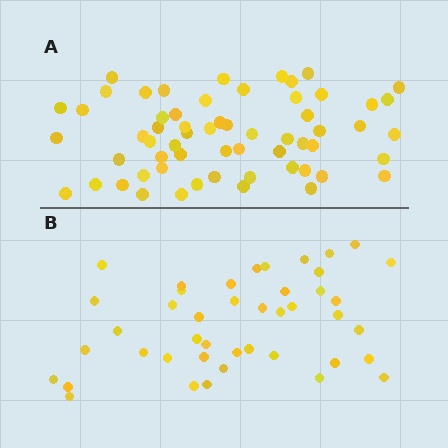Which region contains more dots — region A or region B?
Region A (the top region) has more dots.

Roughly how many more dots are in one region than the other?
Region A has approximately 15 more dots than region B.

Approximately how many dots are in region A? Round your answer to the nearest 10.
About 60 dots.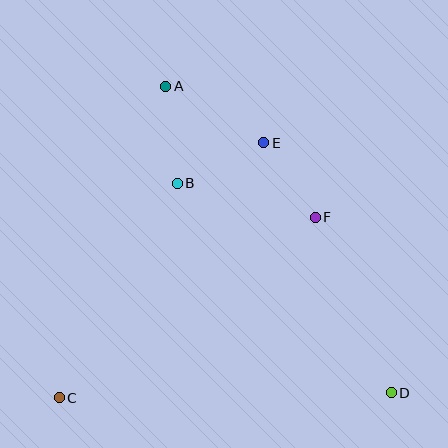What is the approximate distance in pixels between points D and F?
The distance between D and F is approximately 192 pixels.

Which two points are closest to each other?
Points E and F are closest to each other.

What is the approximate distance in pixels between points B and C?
The distance between B and C is approximately 245 pixels.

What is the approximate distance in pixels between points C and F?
The distance between C and F is approximately 313 pixels.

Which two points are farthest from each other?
Points A and D are farthest from each other.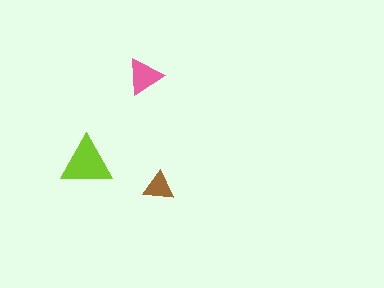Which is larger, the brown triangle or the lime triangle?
The lime one.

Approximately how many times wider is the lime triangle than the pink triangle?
About 1.5 times wider.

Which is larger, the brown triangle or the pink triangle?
The pink one.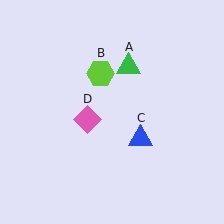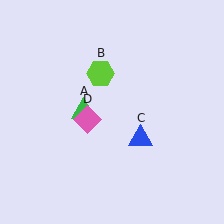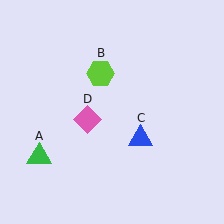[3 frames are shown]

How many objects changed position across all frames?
1 object changed position: green triangle (object A).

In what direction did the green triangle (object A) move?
The green triangle (object A) moved down and to the left.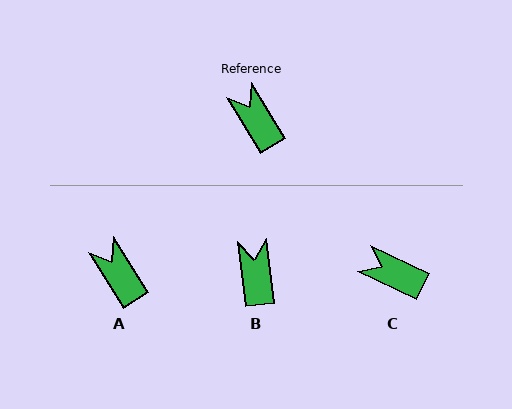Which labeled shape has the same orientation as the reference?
A.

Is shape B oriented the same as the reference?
No, it is off by about 25 degrees.